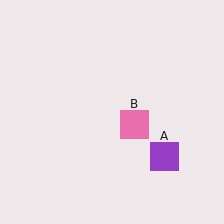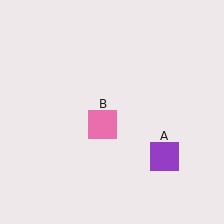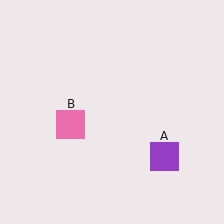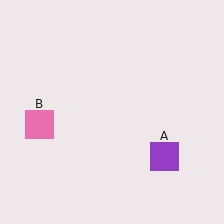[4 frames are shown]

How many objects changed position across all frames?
1 object changed position: pink square (object B).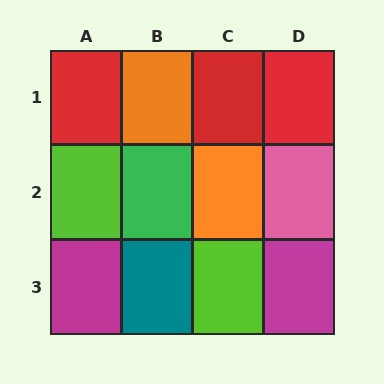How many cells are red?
3 cells are red.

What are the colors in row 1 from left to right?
Red, orange, red, red.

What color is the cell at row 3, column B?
Teal.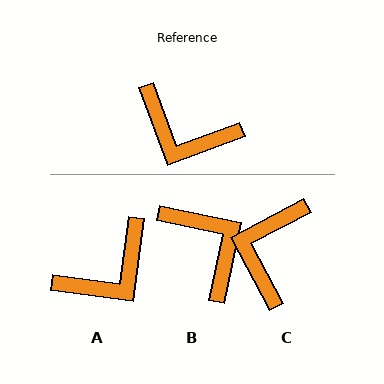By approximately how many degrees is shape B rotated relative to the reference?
Approximately 148 degrees counter-clockwise.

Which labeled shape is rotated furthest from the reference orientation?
B, about 148 degrees away.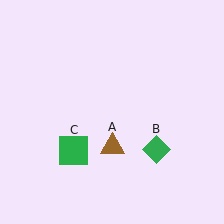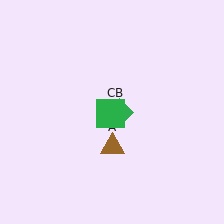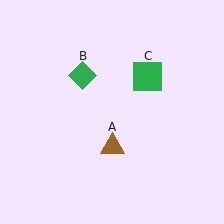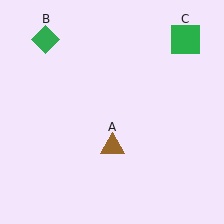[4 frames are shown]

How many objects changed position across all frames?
2 objects changed position: green diamond (object B), green square (object C).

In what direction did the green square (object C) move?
The green square (object C) moved up and to the right.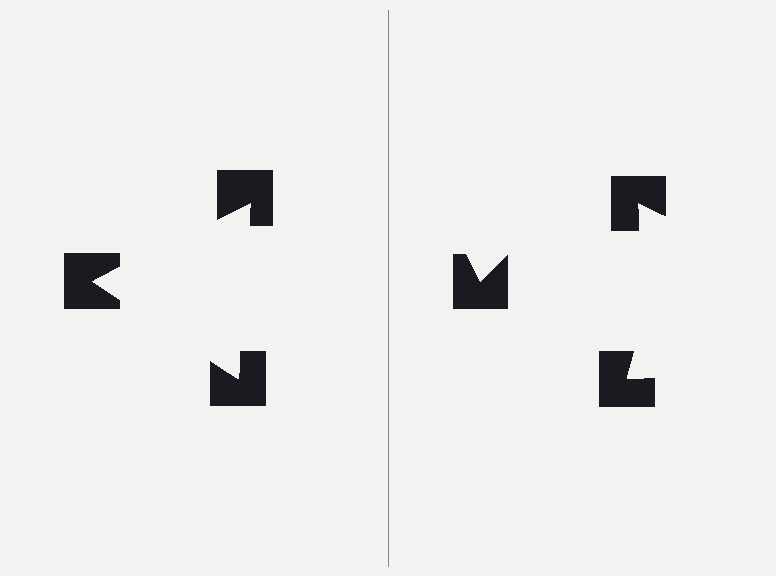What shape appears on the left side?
An illusory triangle.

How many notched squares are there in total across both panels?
6 — 3 on each side.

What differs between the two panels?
The notched squares are positioned identically on both sides; only the wedge orientations differ. On the left they align to a triangle; on the right they are misaligned.